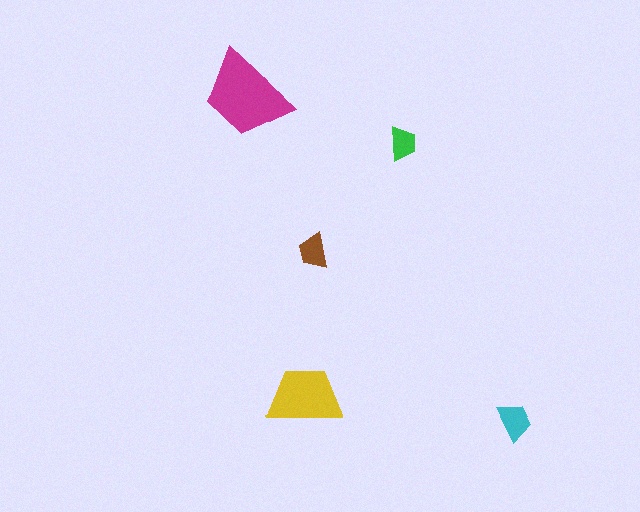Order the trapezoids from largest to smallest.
the magenta one, the yellow one, the cyan one, the brown one, the green one.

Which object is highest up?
The magenta trapezoid is topmost.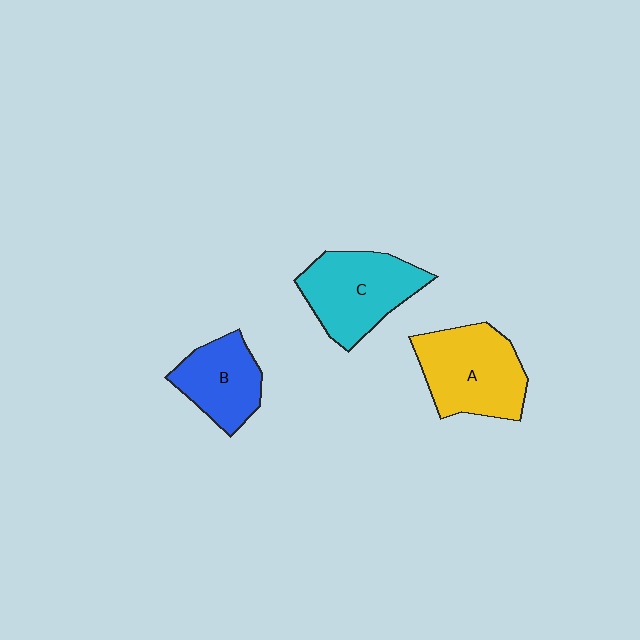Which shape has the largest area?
Shape A (yellow).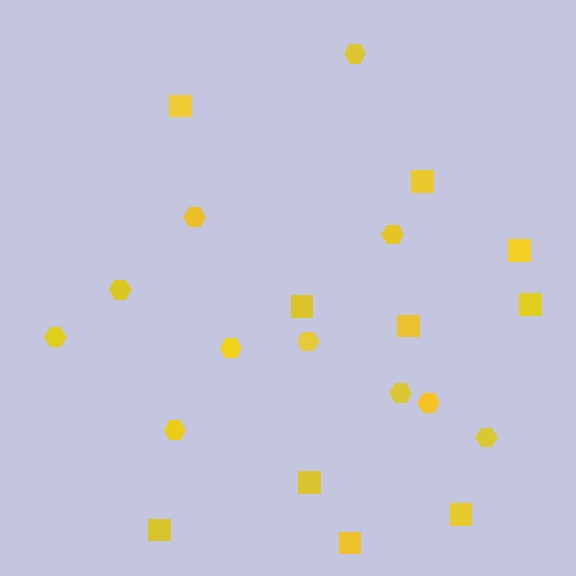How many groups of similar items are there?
There are 2 groups: one group of squares (10) and one group of hexagons (11).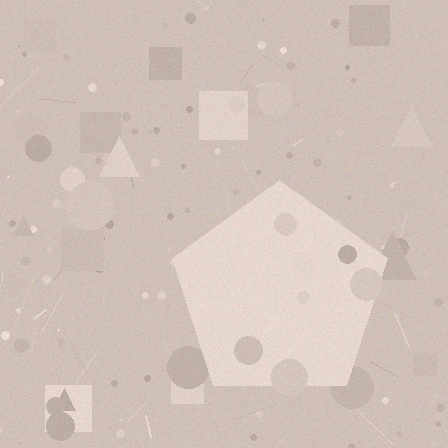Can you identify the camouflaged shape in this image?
The camouflaged shape is a pentagon.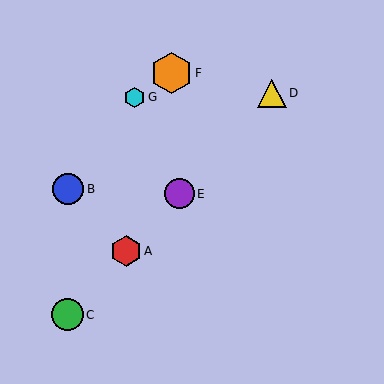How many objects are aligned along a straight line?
4 objects (A, C, D, E) are aligned along a straight line.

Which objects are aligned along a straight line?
Objects A, C, D, E are aligned along a straight line.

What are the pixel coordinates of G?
Object G is at (135, 97).